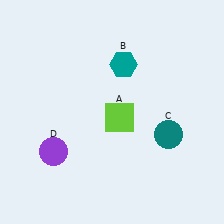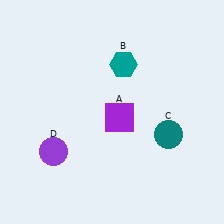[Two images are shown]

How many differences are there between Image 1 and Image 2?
There is 1 difference between the two images.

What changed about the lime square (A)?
In Image 1, A is lime. In Image 2, it changed to purple.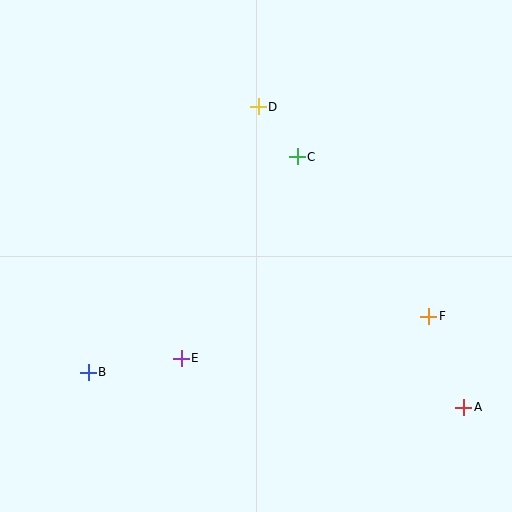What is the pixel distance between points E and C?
The distance between E and C is 233 pixels.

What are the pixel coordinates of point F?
Point F is at (429, 316).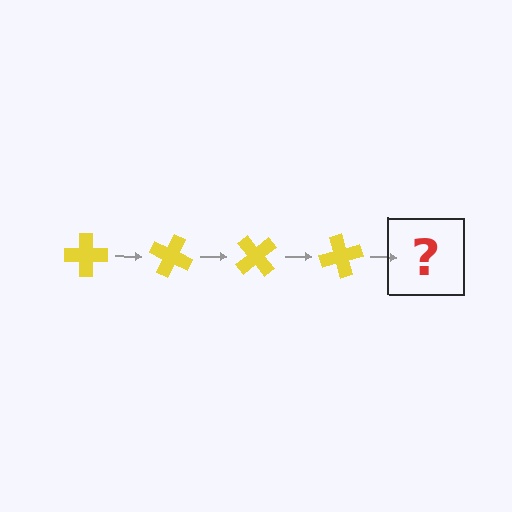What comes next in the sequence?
The next element should be a yellow cross rotated 100 degrees.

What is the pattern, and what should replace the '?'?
The pattern is that the cross rotates 25 degrees each step. The '?' should be a yellow cross rotated 100 degrees.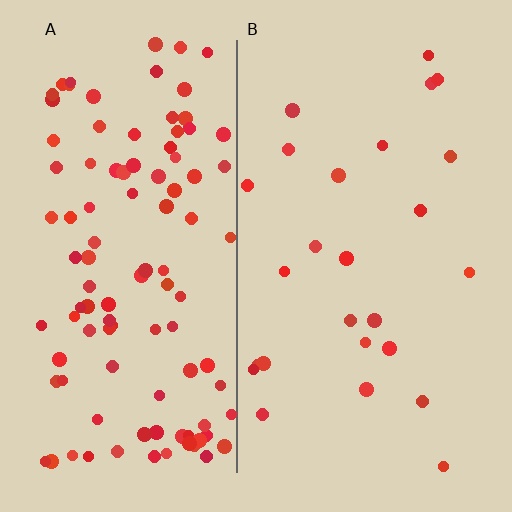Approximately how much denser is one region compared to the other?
Approximately 4.1× — region A over region B.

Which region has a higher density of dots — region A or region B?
A (the left).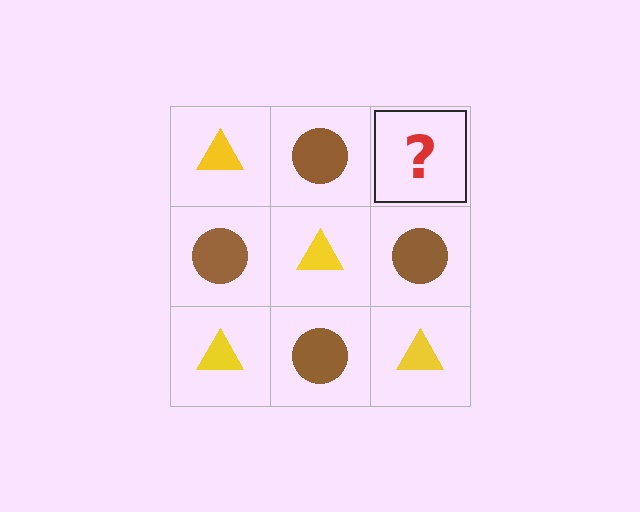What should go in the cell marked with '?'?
The missing cell should contain a yellow triangle.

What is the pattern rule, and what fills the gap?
The rule is that it alternates yellow triangle and brown circle in a checkerboard pattern. The gap should be filled with a yellow triangle.